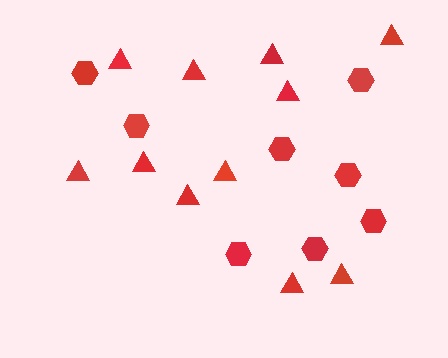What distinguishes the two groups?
There are 2 groups: one group of hexagons (8) and one group of triangles (11).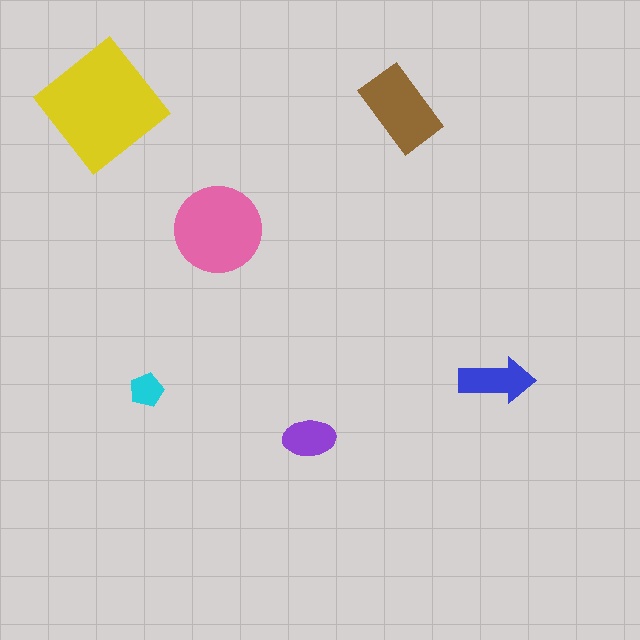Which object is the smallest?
The cyan pentagon.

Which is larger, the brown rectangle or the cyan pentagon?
The brown rectangle.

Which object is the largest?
The yellow diamond.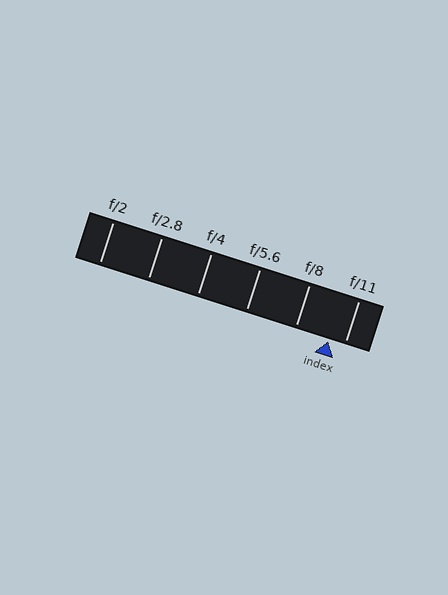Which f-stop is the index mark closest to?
The index mark is closest to f/11.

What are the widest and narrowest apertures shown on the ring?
The widest aperture shown is f/2 and the narrowest is f/11.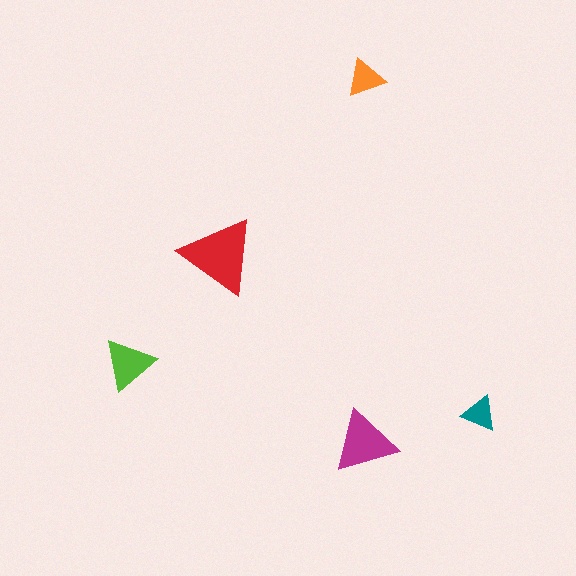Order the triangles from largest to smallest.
the red one, the magenta one, the lime one, the orange one, the teal one.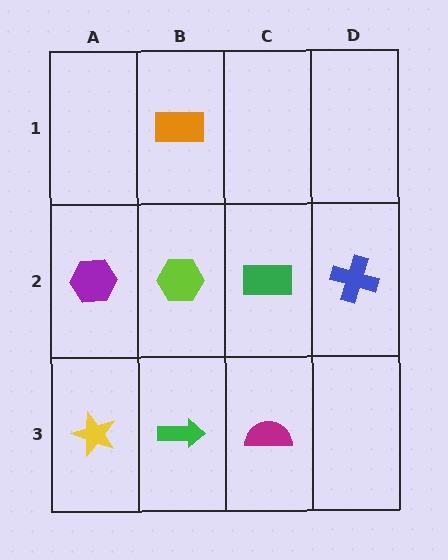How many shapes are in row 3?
3 shapes.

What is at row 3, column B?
A green arrow.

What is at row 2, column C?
A green rectangle.